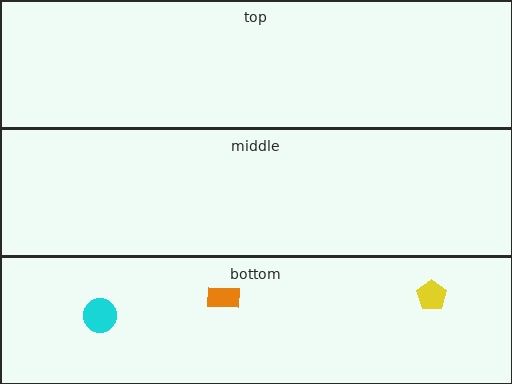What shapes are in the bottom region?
The cyan circle, the yellow pentagon, the orange rectangle.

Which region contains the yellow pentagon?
The bottom region.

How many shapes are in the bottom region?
3.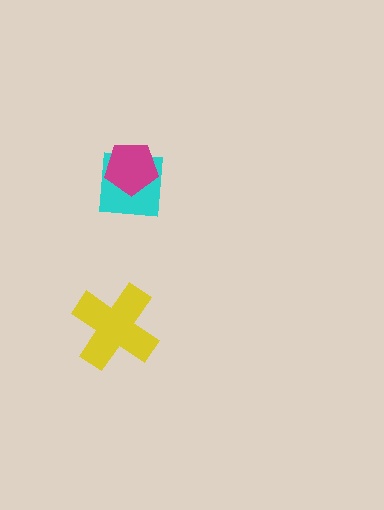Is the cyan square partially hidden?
Yes, it is partially covered by another shape.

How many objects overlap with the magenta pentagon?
1 object overlaps with the magenta pentagon.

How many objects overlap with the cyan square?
1 object overlaps with the cyan square.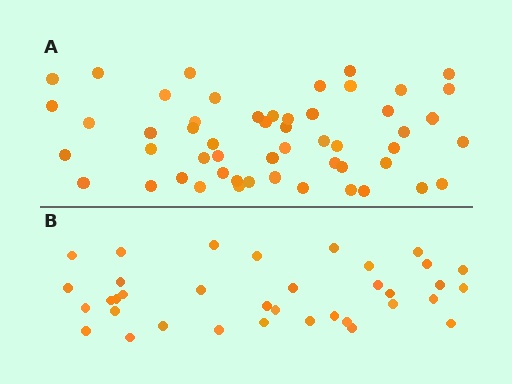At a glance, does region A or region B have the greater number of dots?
Region A (the top region) has more dots.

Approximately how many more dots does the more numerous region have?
Region A has approximately 15 more dots than region B.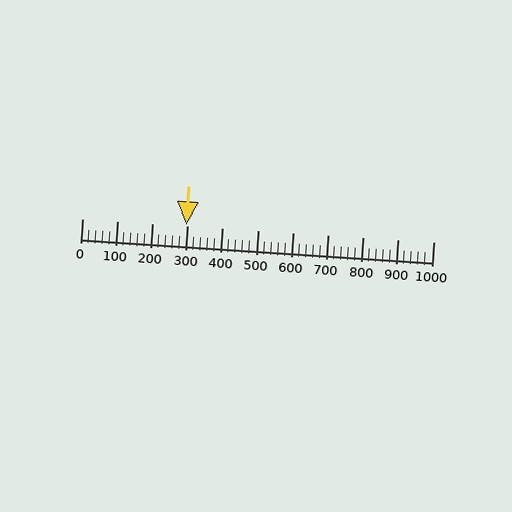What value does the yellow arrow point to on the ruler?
The yellow arrow points to approximately 296.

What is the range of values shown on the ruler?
The ruler shows values from 0 to 1000.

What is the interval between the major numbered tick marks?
The major tick marks are spaced 100 units apart.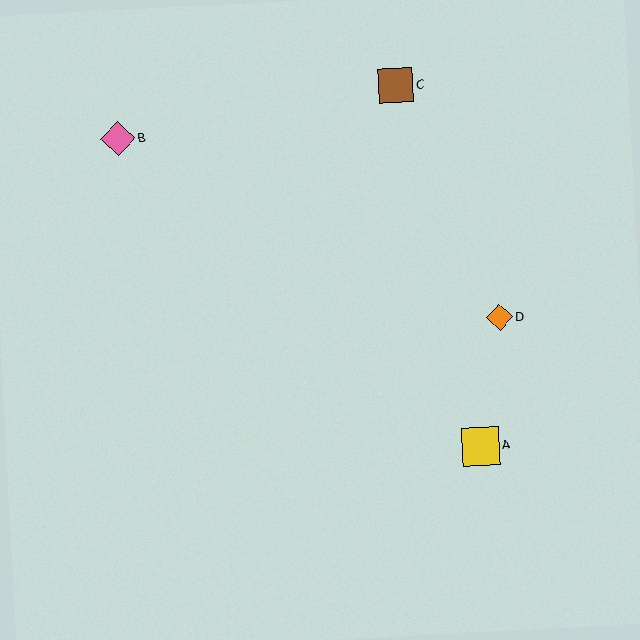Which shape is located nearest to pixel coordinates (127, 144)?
The pink diamond (labeled B) at (118, 139) is nearest to that location.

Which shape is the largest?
The yellow square (labeled A) is the largest.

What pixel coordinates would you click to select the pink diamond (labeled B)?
Click at (118, 139) to select the pink diamond B.